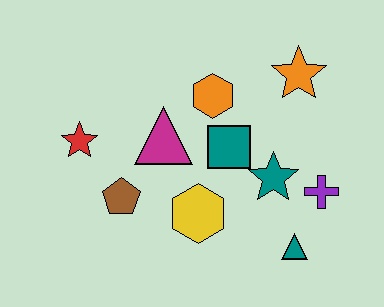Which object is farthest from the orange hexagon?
The teal triangle is farthest from the orange hexagon.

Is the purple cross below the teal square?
Yes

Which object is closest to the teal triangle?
The purple cross is closest to the teal triangle.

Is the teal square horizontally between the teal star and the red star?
Yes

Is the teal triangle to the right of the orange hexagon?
Yes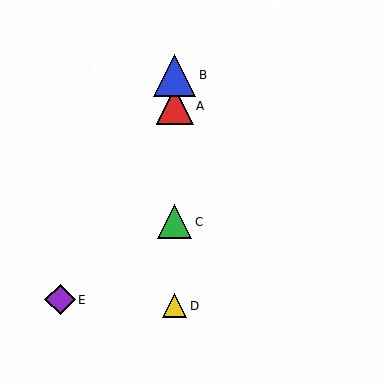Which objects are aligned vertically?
Objects A, B, C, D are aligned vertically.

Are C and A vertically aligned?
Yes, both are at x≈175.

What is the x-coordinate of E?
Object E is at x≈60.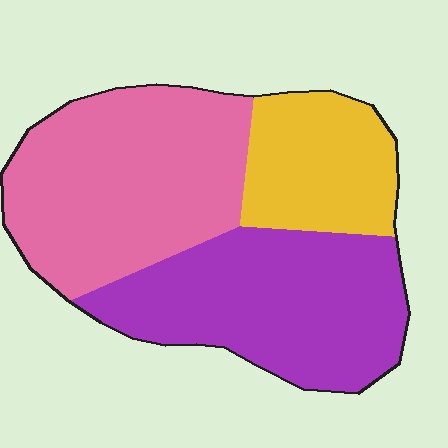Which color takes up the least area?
Yellow, at roughly 20%.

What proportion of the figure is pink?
Pink takes up about two fifths (2/5) of the figure.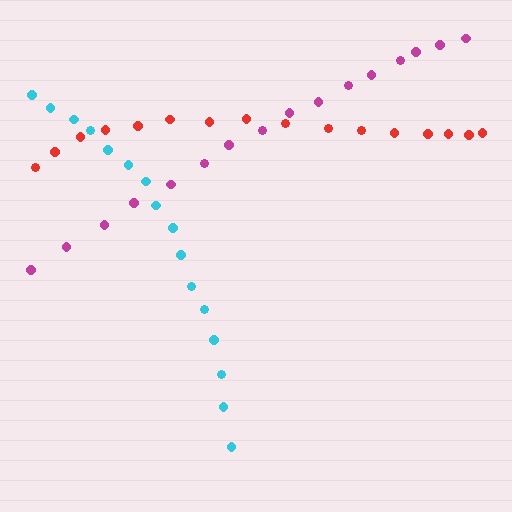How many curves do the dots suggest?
There are 3 distinct paths.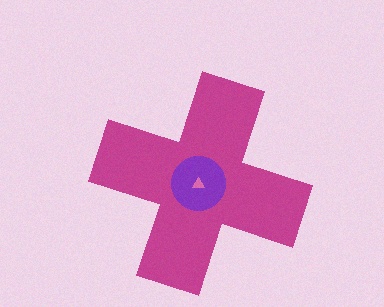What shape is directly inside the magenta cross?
The purple circle.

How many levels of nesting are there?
3.